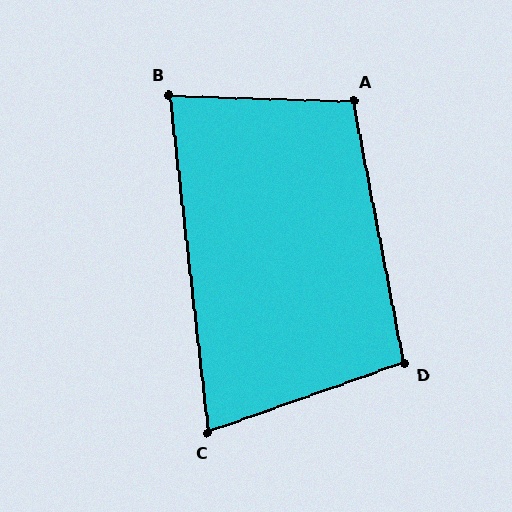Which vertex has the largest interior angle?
A, at approximately 103 degrees.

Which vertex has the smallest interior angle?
C, at approximately 77 degrees.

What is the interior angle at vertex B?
Approximately 82 degrees (acute).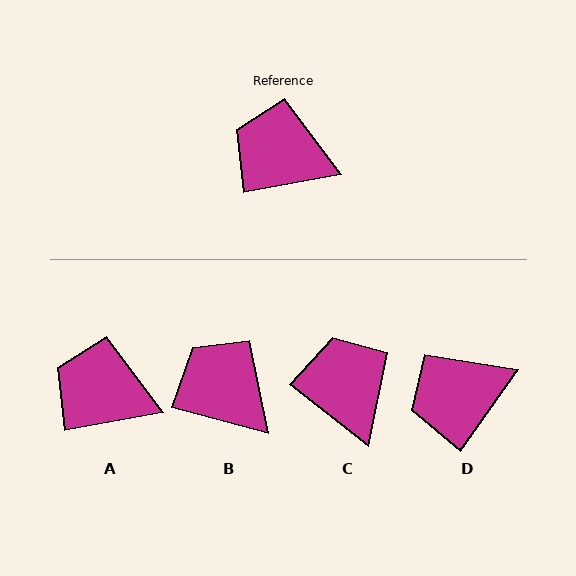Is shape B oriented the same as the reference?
No, it is off by about 26 degrees.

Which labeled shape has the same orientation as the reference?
A.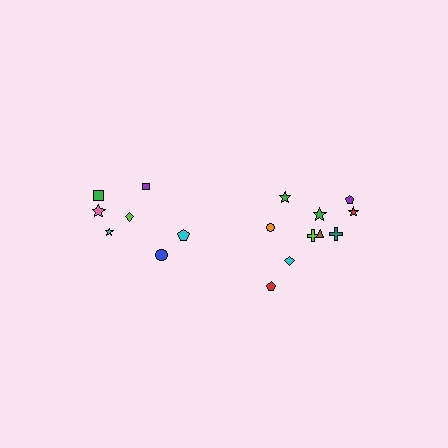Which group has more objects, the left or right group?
The right group.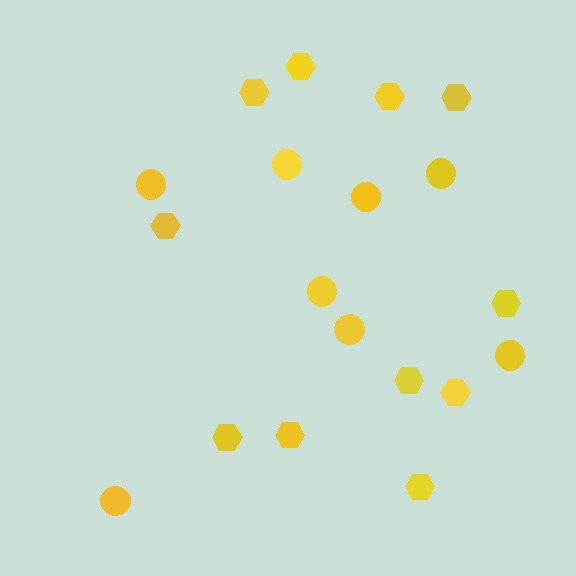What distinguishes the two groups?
There are 2 groups: one group of circles (8) and one group of hexagons (11).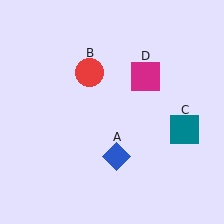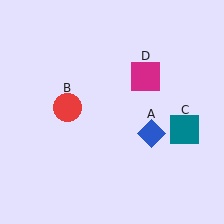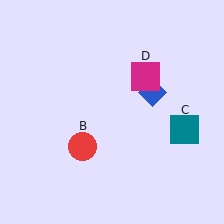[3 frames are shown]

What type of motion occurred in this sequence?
The blue diamond (object A), red circle (object B) rotated counterclockwise around the center of the scene.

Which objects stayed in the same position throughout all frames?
Teal square (object C) and magenta square (object D) remained stationary.